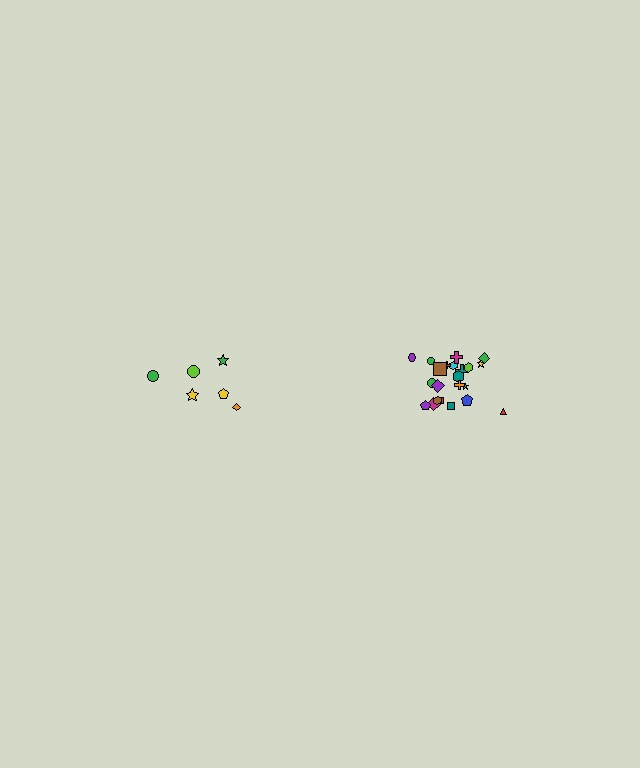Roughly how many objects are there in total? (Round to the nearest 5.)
Roughly 30 objects in total.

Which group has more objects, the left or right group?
The right group.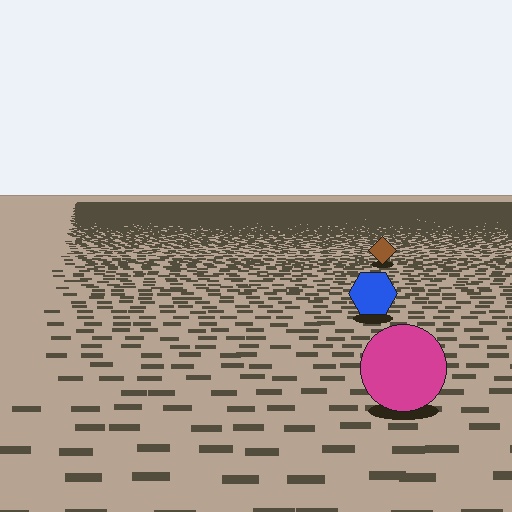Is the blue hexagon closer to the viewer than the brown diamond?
Yes. The blue hexagon is closer — you can tell from the texture gradient: the ground texture is coarser near it.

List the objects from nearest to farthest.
From nearest to farthest: the magenta circle, the blue hexagon, the brown diamond.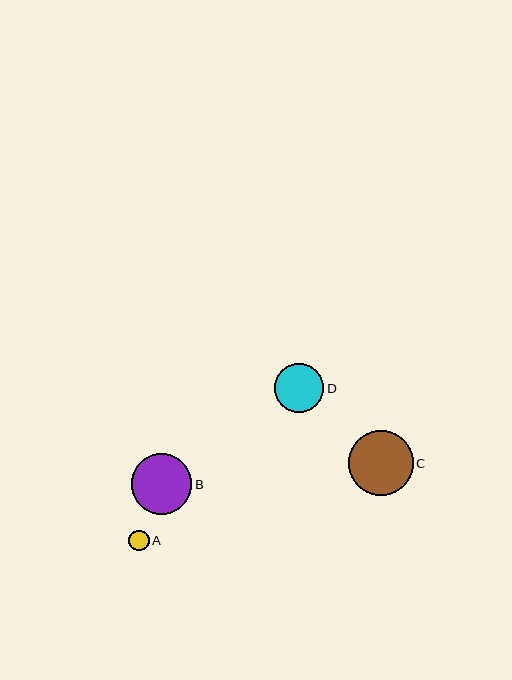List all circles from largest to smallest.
From largest to smallest: C, B, D, A.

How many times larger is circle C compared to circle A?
Circle C is approximately 3.2 times the size of circle A.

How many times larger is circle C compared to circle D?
Circle C is approximately 1.3 times the size of circle D.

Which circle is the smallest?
Circle A is the smallest with a size of approximately 20 pixels.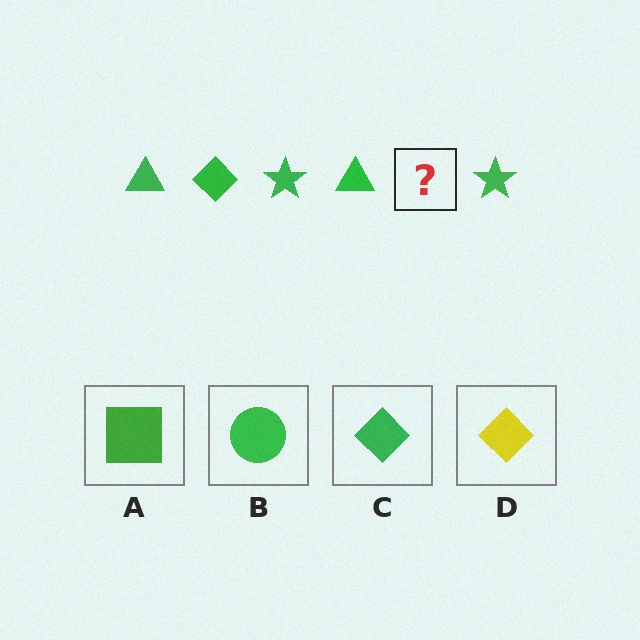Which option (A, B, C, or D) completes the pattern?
C.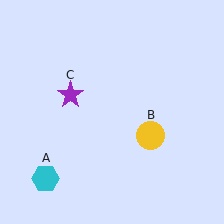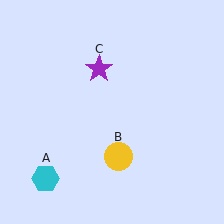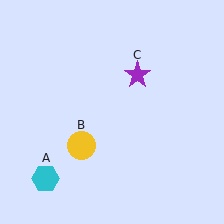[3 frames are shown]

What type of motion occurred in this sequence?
The yellow circle (object B), purple star (object C) rotated clockwise around the center of the scene.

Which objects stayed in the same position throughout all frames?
Cyan hexagon (object A) remained stationary.